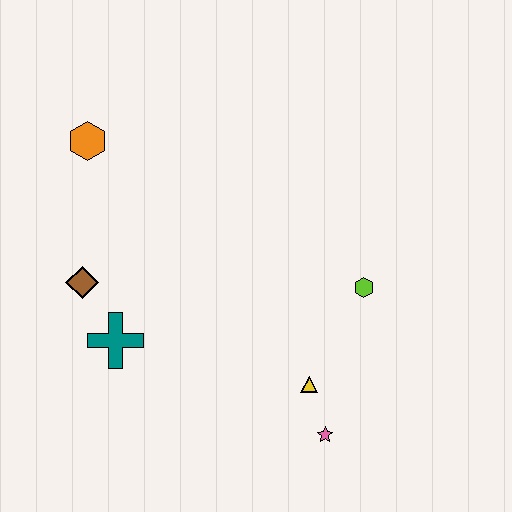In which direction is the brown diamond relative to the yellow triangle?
The brown diamond is to the left of the yellow triangle.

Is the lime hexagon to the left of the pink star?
No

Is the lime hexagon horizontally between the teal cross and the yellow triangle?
No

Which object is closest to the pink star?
The yellow triangle is closest to the pink star.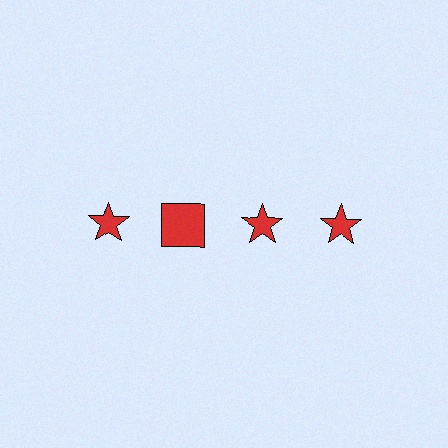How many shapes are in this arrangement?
There are 4 shapes arranged in a grid pattern.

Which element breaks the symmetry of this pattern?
The red square in the top row, second from left column breaks the symmetry. All other shapes are red stars.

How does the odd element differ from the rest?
It has a different shape: square instead of star.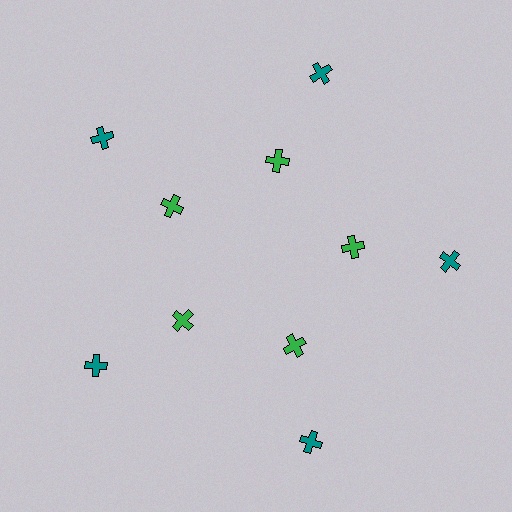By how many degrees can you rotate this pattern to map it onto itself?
The pattern maps onto itself every 72 degrees of rotation.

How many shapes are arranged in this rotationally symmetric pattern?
There are 10 shapes, arranged in 5 groups of 2.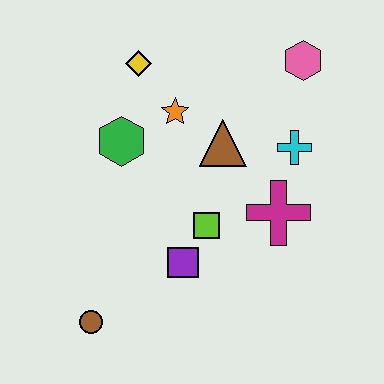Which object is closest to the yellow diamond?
The orange star is closest to the yellow diamond.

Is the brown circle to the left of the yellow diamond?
Yes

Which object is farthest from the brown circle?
The pink hexagon is farthest from the brown circle.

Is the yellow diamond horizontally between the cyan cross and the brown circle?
Yes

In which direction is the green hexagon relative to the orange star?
The green hexagon is to the left of the orange star.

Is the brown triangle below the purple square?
No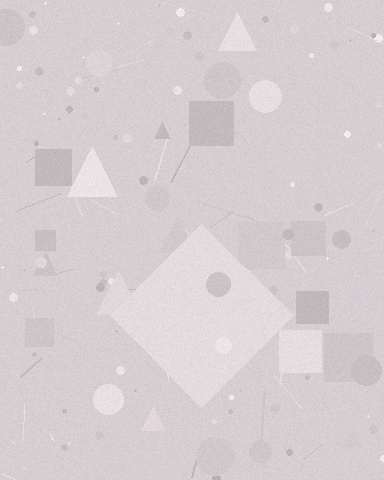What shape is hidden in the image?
A diamond is hidden in the image.